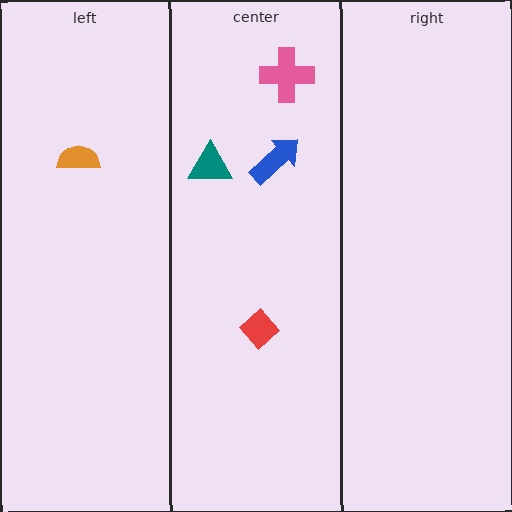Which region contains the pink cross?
The center region.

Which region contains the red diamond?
The center region.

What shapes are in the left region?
The orange semicircle.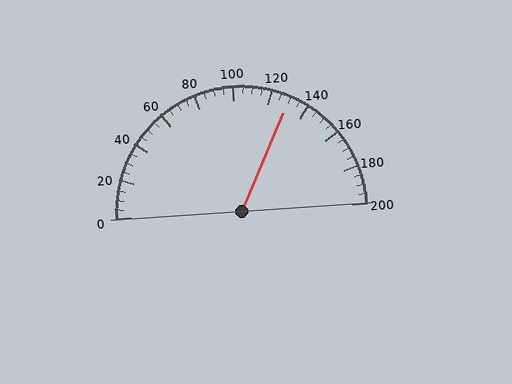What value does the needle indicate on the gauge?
The needle indicates approximately 130.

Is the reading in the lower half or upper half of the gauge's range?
The reading is in the upper half of the range (0 to 200).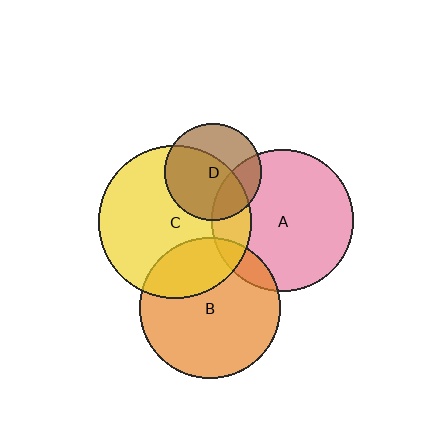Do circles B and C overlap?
Yes.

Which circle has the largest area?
Circle C (yellow).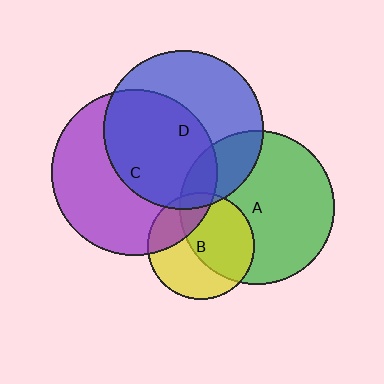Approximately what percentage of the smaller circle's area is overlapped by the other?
Approximately 55%.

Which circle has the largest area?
Circle C (purple).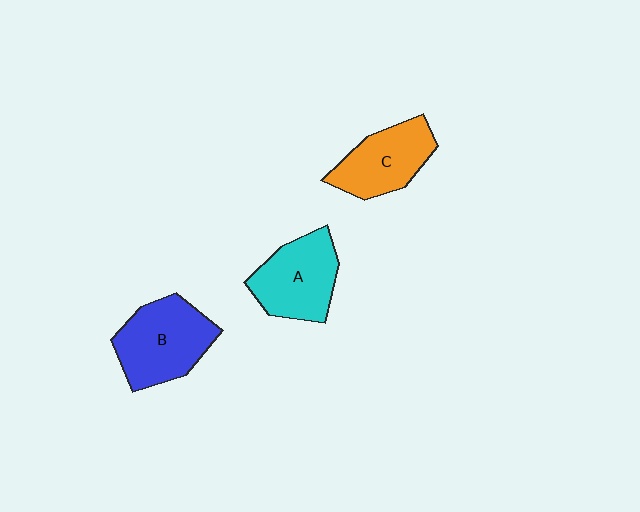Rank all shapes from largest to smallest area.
From largest to smallest: B (blue), A (cyan), C (orange).